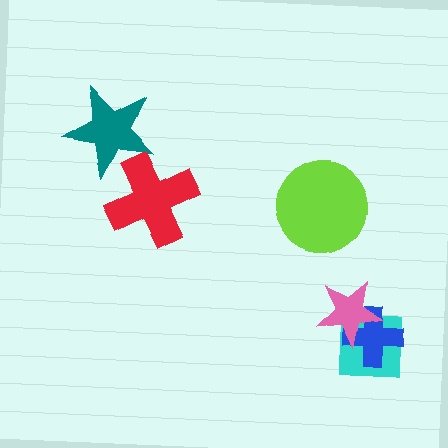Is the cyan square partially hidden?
Yes, it is partially covered by another shape.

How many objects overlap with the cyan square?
2 objects overlap with the cyan square.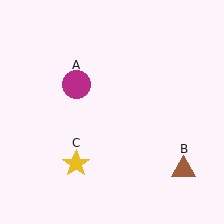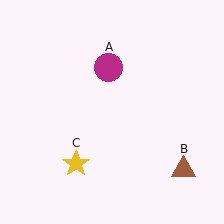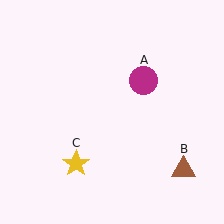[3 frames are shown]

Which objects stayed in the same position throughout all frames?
Brown triangle (object B) and yellow star (object C) remained stationary.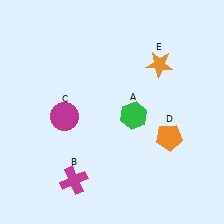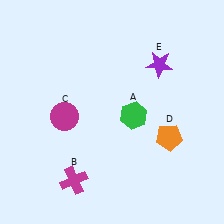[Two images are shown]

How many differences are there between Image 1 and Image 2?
There is 1 difference between the two images.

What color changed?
The star (E) changed from orange in Image 1 to purple in Image 2.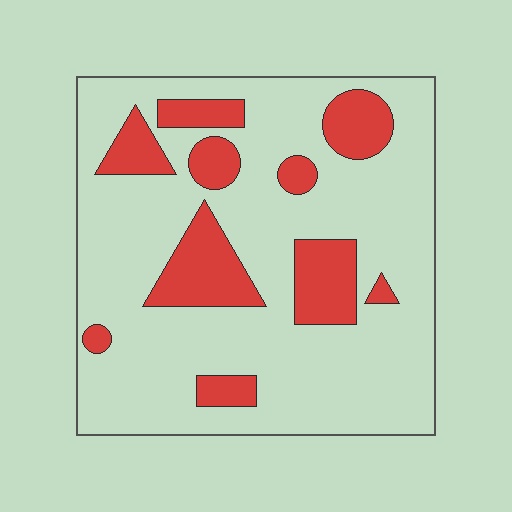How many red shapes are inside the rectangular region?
10.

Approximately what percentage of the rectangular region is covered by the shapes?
Approximately 20%.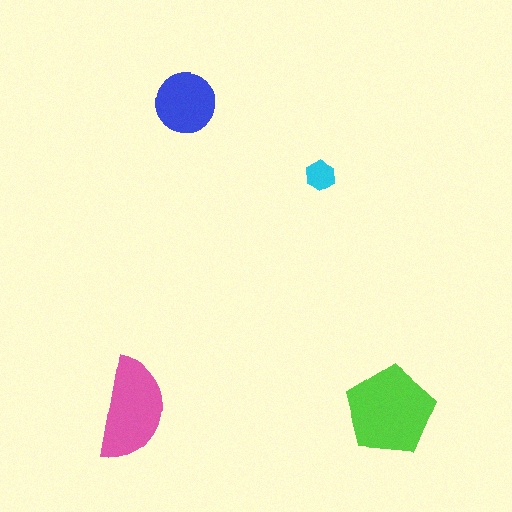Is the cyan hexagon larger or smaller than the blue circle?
Smaller.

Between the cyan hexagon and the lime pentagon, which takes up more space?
The lime pentagon.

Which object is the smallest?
The cyan hexagon.